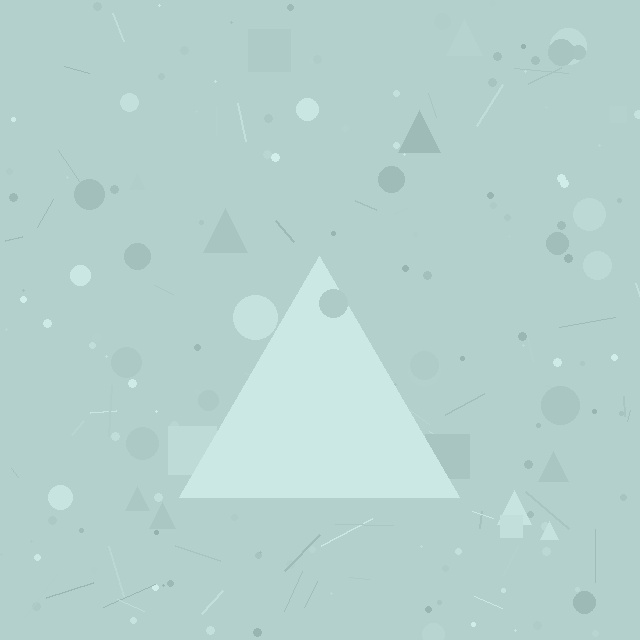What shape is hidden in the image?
A triangle is hidden in the image.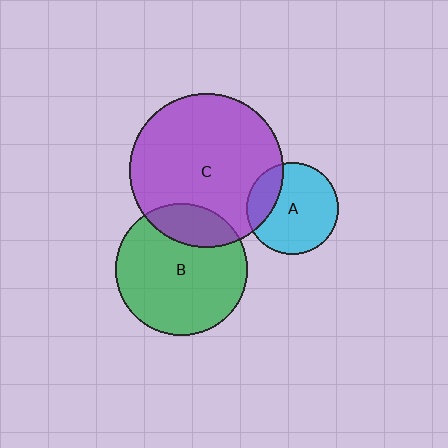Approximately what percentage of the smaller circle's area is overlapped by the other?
Approximately 20%.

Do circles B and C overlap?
Yes.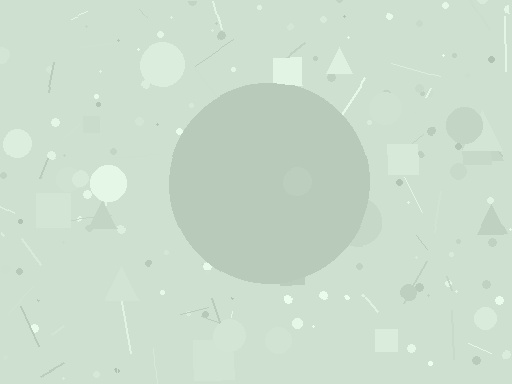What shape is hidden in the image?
A circle is hidden in the image.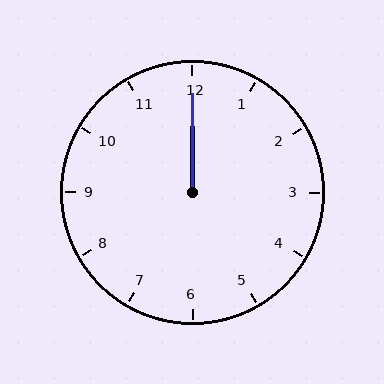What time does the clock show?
12:00.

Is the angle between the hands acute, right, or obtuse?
It is acute.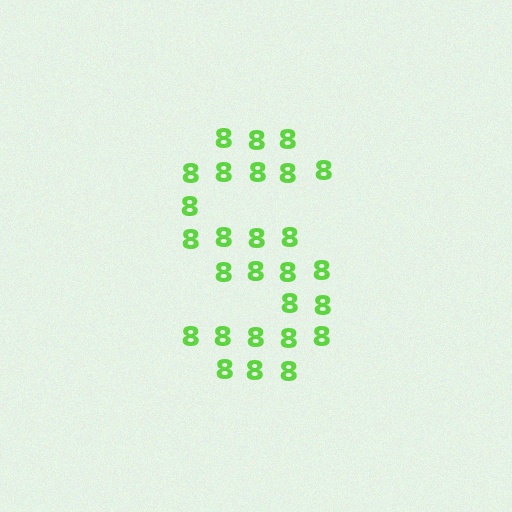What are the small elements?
The small elements are digit 8's.